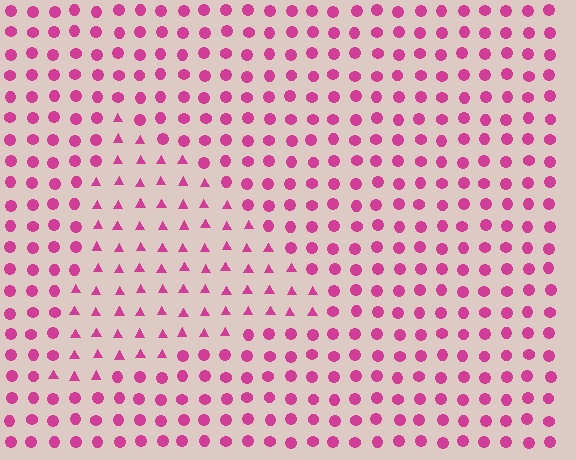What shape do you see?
I see a triangle.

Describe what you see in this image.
The image is filled with small magenta elements arranged in a uniform grid. A triangle-shaped region contains triangles, while the surrounding area contains circles. The boundary is defined purely by the change in element shape.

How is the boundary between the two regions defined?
The boundary is defined by a change in element shape: triangles inside vs. circles outside. All elements share the same color and spacing.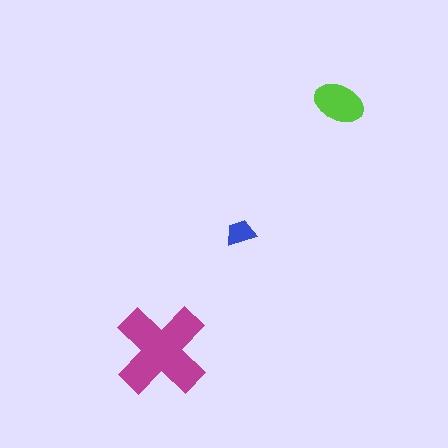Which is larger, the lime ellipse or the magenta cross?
The magenta cross.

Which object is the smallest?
The blue trapezoid.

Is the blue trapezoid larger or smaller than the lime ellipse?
Smaller.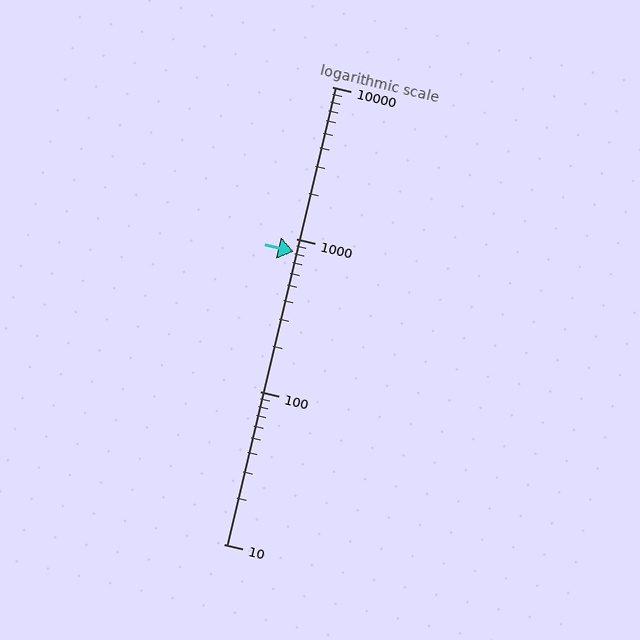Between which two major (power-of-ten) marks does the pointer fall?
The pointer is between 100 and 1000.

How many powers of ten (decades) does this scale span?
The scale spans 3 decades, from 10 to 10000.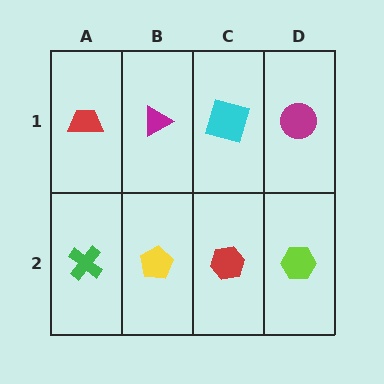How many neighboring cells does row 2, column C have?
3.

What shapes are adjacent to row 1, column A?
A green cross (row 2, column A), a magenta triangle (row 1, column B).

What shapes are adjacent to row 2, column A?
A red trapezoid (row 1, column A), a yellow pentagon (row 2, column B).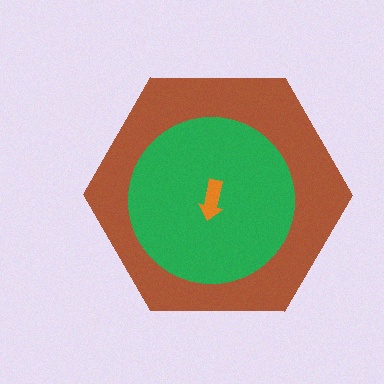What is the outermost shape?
The brown hexagon.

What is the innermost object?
The orange arrow.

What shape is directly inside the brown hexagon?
The green circle.